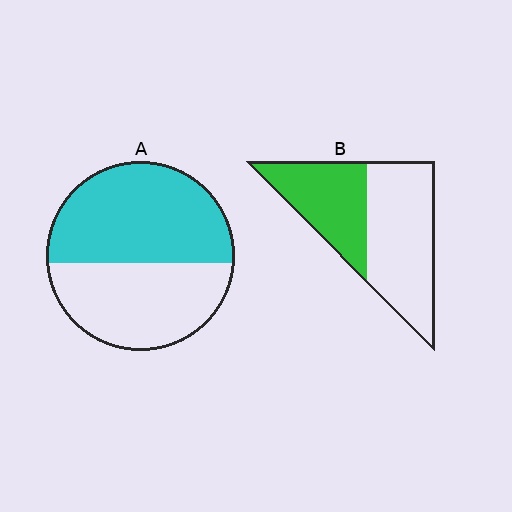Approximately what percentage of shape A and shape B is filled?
A is approximately 55% and B is approximately 40%.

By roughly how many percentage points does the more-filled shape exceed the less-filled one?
By roughly 15 percentage points (A over B).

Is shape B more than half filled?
No.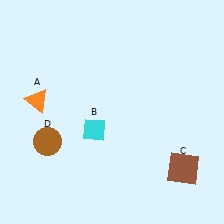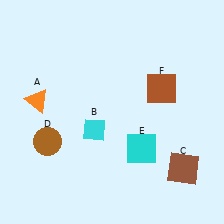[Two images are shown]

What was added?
A cyan square (E), a brown square (F) were added in Image 2.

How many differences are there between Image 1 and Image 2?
There are 2 differences between the two images.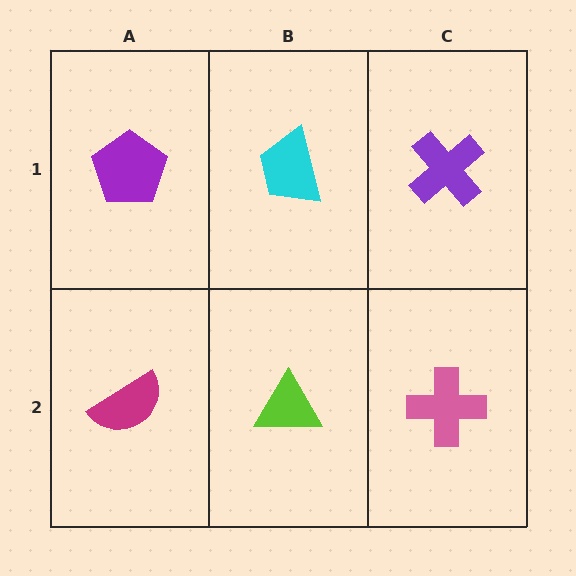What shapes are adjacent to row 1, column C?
A pink cross (row 2, column C), a cyan trapezoid (row 1, column B).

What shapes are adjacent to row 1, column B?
A lime triangle (row 2, column B), a purple pentagon (row 1, column A), a purple cross (row 1, column C).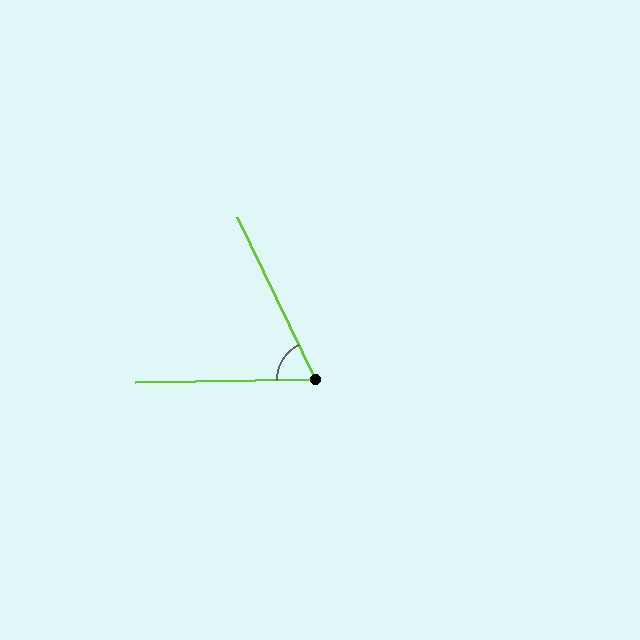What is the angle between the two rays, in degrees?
Approximately 65 degrees.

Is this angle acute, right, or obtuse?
It is acute.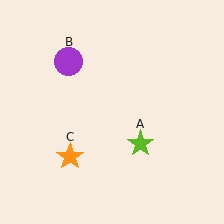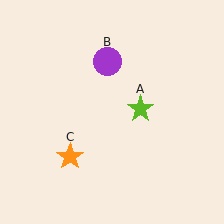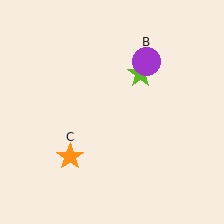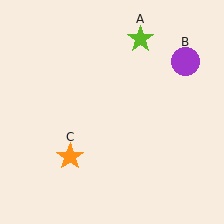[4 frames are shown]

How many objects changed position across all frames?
2 objects changed position: lime star (object A), purple circle (object B).